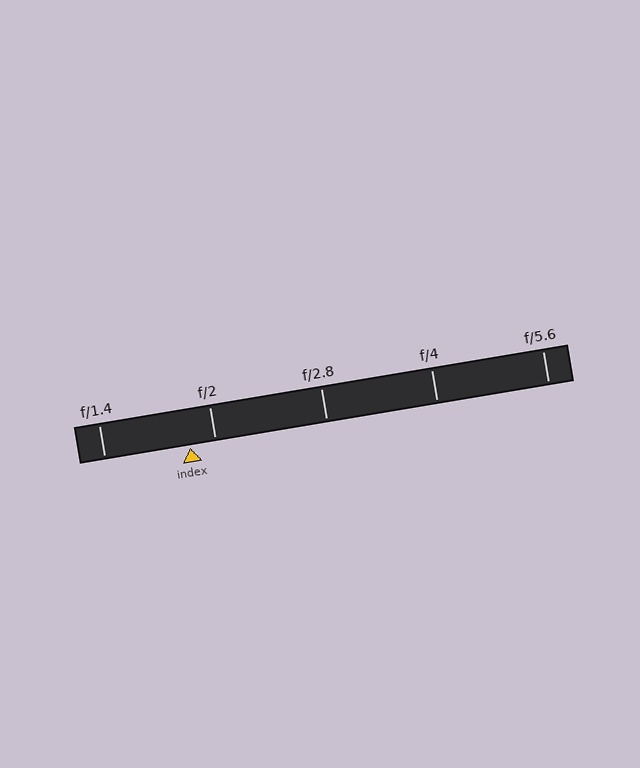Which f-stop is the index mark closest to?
The index mark is closest to f/2.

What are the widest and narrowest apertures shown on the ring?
The widest aperture shown is f/1.4 and the narrowest is f/5.6.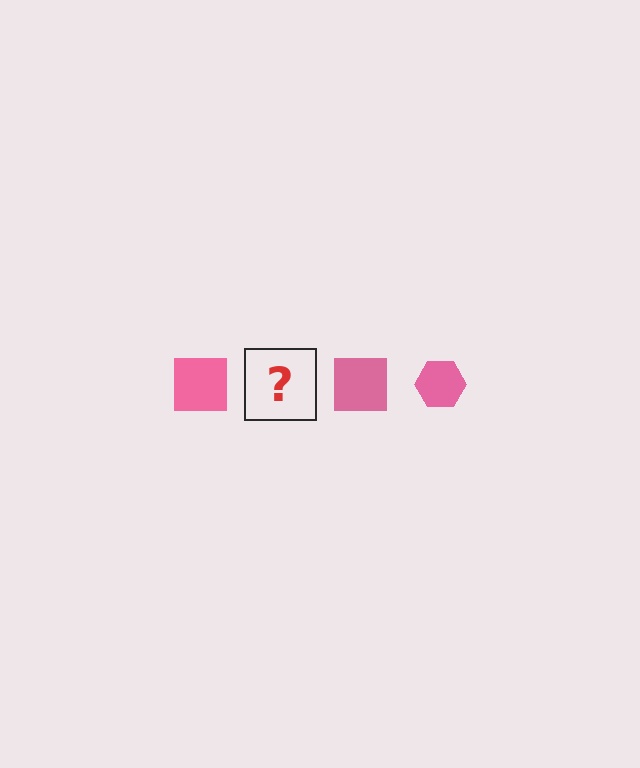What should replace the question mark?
The question mark should be replaced with a pink hexagon.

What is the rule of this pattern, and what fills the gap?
The rule is that the pattern cycles through square, hexagon shapes in pink. The gap should be filled with a pink hexagon.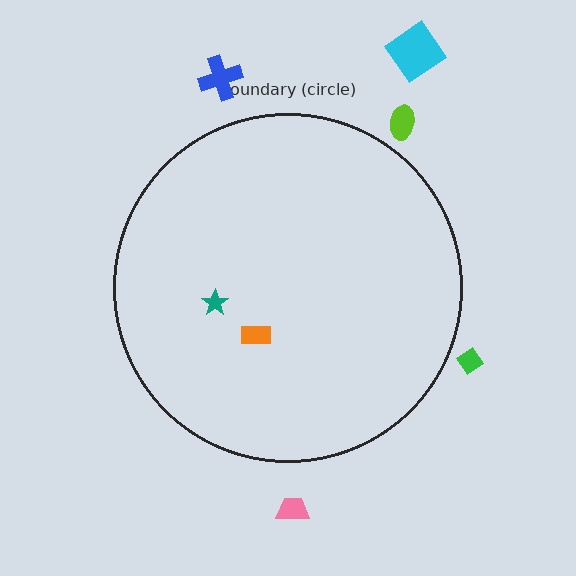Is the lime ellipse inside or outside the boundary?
Outside.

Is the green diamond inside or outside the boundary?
Outside.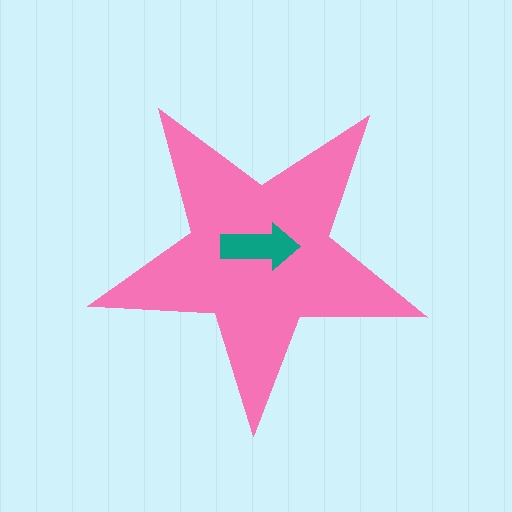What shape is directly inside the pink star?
The teal arrow.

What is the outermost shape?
The pink star.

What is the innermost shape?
The teal arrow.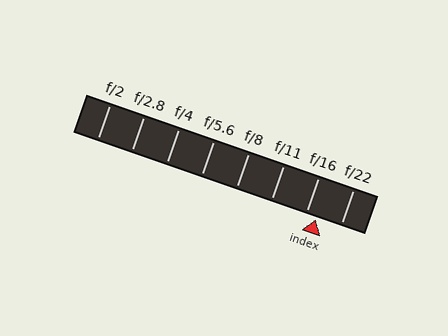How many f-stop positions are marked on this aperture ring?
There are 8 f-stop positions marked.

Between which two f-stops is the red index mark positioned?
The index mark is between f/16 and f/22.